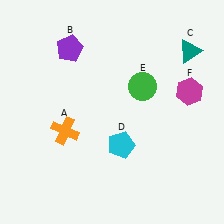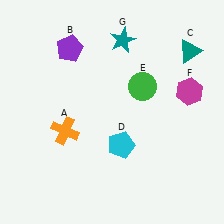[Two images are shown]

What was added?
A teal star (G) was added in Image 2.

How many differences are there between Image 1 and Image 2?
There is 1 difference between the two images.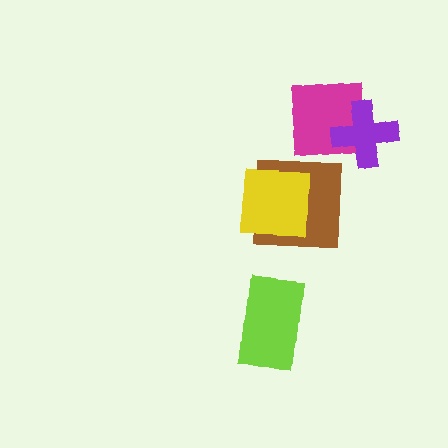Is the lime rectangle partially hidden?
No, no other shape covers it.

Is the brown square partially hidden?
Yes, it is partially covered by another shape.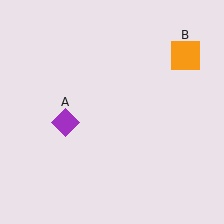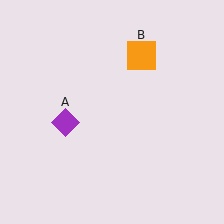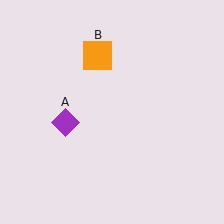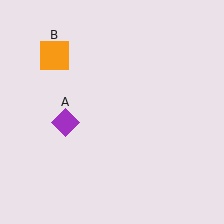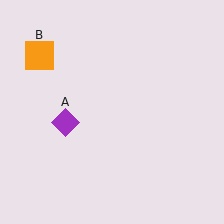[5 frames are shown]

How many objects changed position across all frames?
1 object changed position: orange square (object B).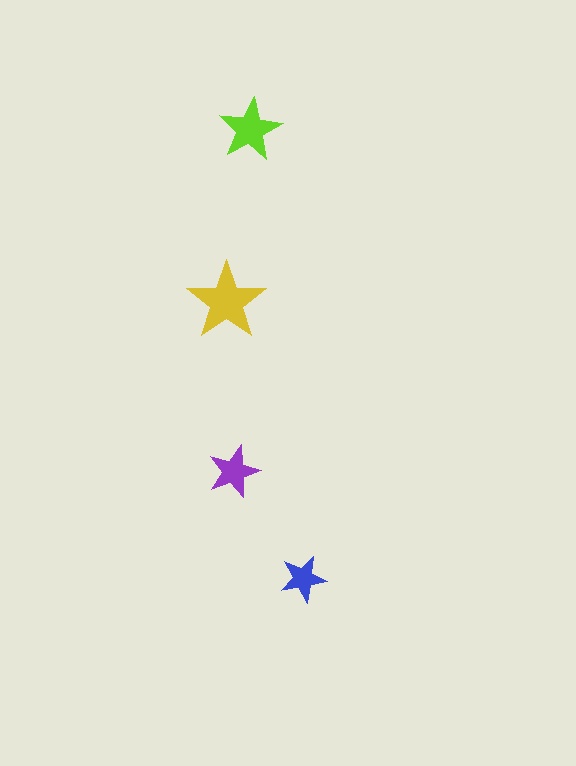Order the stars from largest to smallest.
the yellow one, the lime one, the purple one, the blue one.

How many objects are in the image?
There are 4 objects in the image.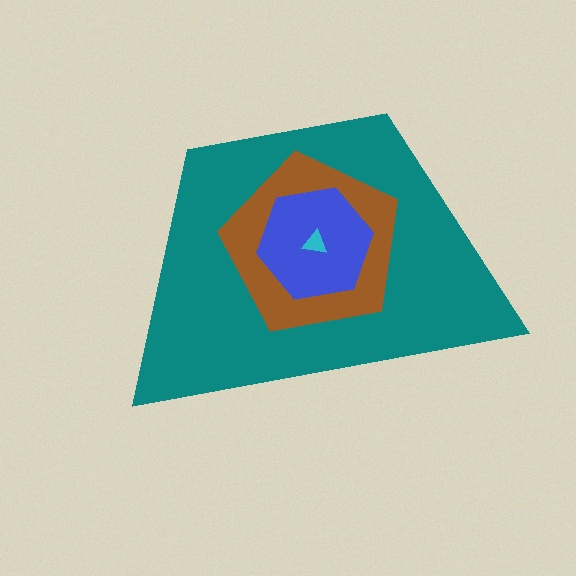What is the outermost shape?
The teal trapezoid.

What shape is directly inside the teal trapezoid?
The brown pentagon.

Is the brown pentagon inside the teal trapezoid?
Yes.